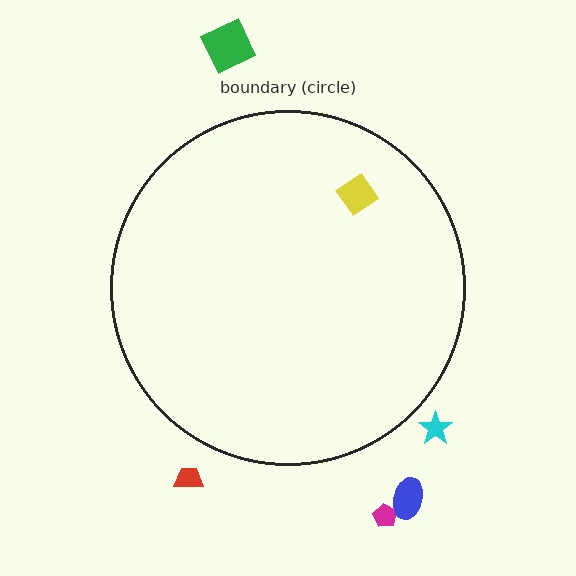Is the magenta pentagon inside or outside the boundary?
Outside.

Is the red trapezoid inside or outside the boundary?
Outside.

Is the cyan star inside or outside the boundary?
Outside.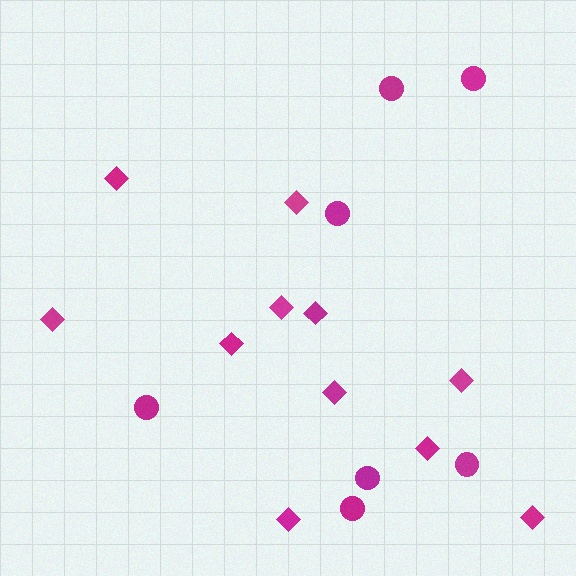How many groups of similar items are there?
There are 2 groups: one group of circles (7) and one group of diamonds (11).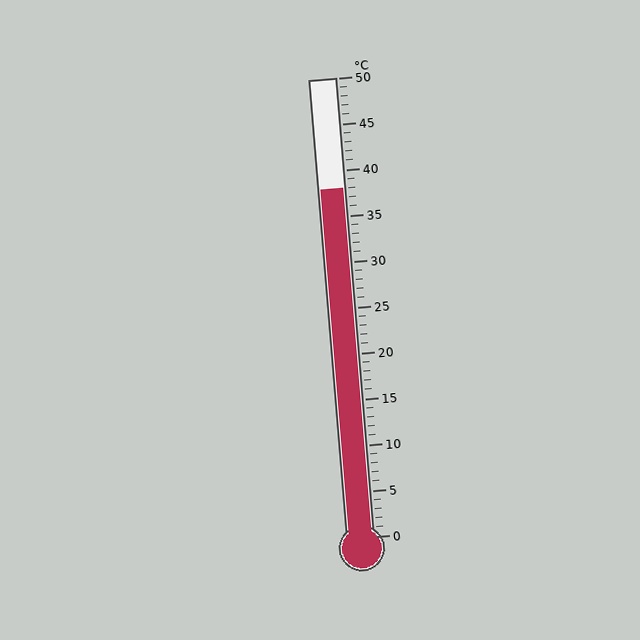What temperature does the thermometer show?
The thermometer shows approximately 38°C.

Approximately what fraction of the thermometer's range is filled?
The thermometer is filled to approximately 75% of its range.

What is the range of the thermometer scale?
The thermometer scale ranges from 0°C to 50°C.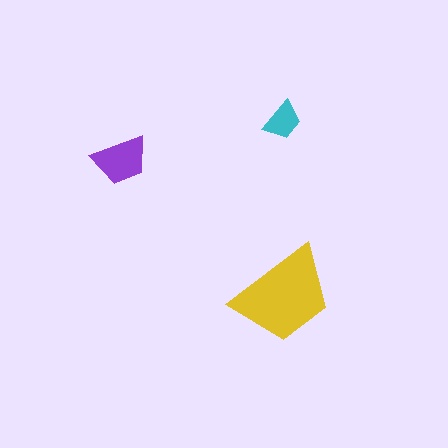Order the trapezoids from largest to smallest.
the yellow one, the purple one, the cyan one.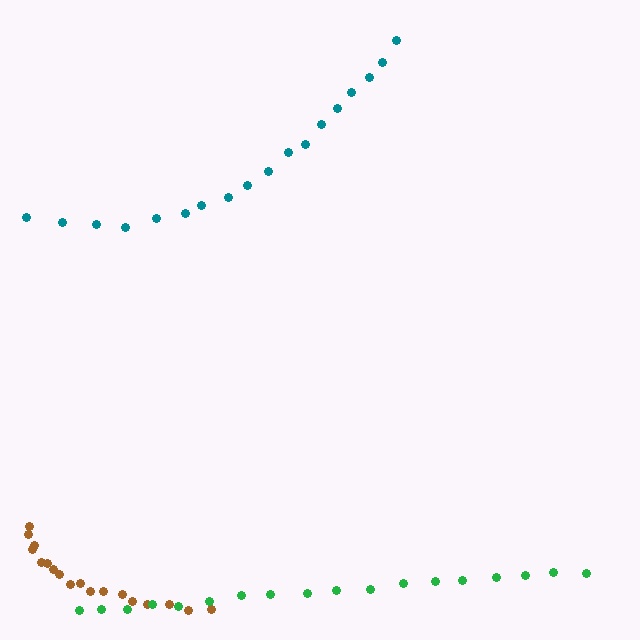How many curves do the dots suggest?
There are 3 distinct paths.